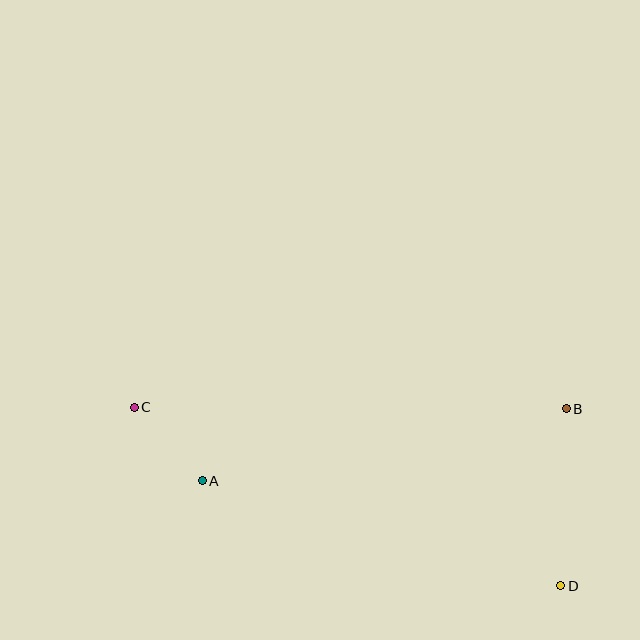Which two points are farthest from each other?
Points C and D are farthest from each other.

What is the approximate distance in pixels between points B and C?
The distance between B and C is approximately 432 pixels.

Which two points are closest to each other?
Points A and C are closest to each other.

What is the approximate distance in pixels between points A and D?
The distance between A and D is approximately 373 pixels.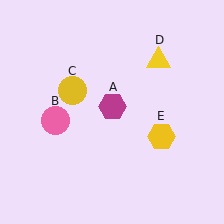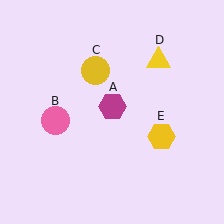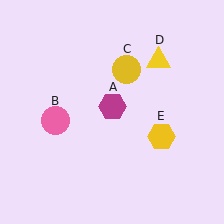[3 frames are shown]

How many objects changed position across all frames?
1 object changed position: yellow circle (object C).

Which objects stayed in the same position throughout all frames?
Magenta hexagon (object A) and pink circle (object B) and yellow triangle (object D) and yellow hexagon (object E) remained stationary.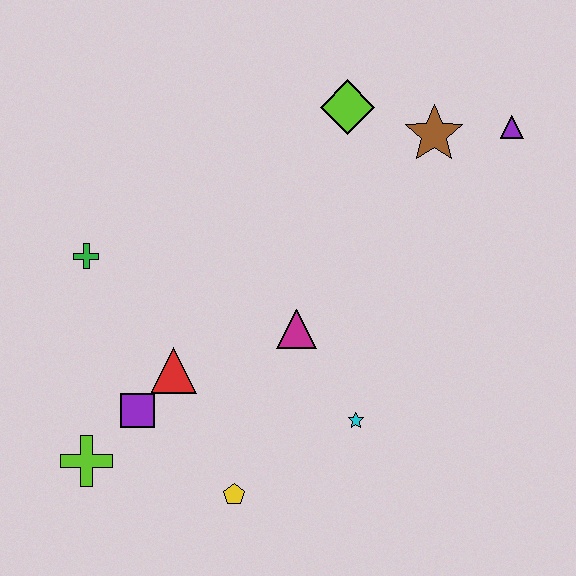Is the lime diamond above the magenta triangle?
Yes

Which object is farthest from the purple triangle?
The lime cross is farthest from the purple triangle.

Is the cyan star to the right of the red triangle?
Yes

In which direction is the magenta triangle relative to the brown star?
The magenta triangle is below the brown star.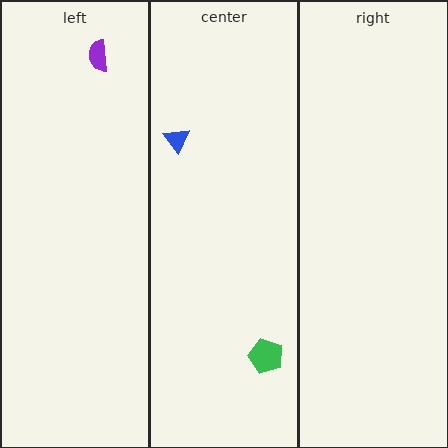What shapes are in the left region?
The purple semicircle.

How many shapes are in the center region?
2.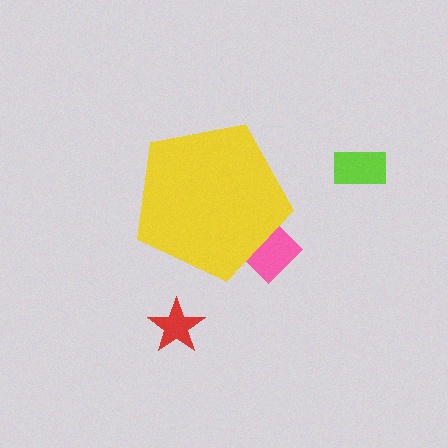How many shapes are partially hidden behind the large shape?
1 shape is partially hidden.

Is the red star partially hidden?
No, the red star is fully visible.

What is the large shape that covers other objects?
A yellow pentagon.